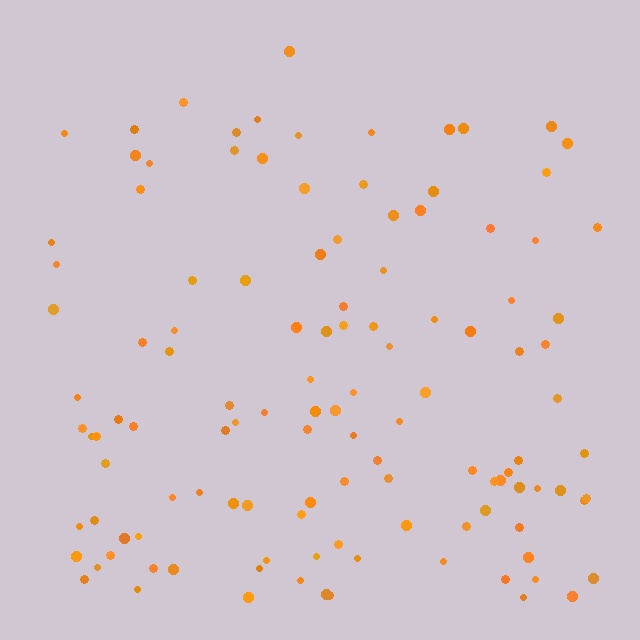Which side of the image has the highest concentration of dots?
The bottom.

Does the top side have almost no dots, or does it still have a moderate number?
Still a moderate number, just noticeably fewer than the bottom.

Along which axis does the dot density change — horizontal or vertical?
Vertical.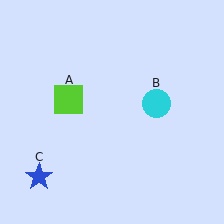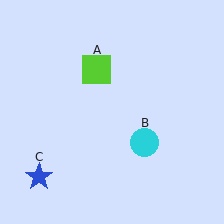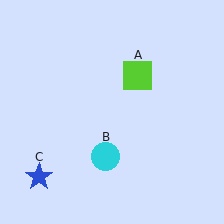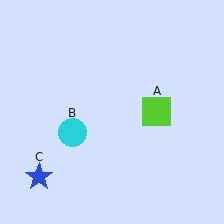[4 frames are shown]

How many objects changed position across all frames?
2 objects changed position: lime square (object A), cyan circle (object B).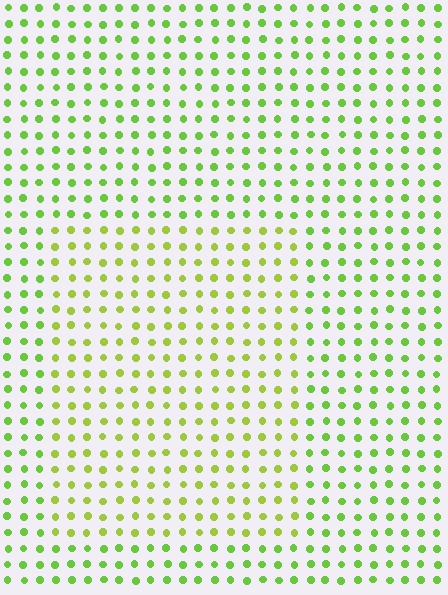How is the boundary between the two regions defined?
The boundary is defined purely by a slight shift in hue (about 22 degrees). Spacing, size, and orientation are identical on both sides.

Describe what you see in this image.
The image is filled with small lime elements in a uniform arrangement. A rectangle-shaped region is visible where the elements are tinted to a slightly different hue, forming a subtle color boundary.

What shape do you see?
I see a rectangle.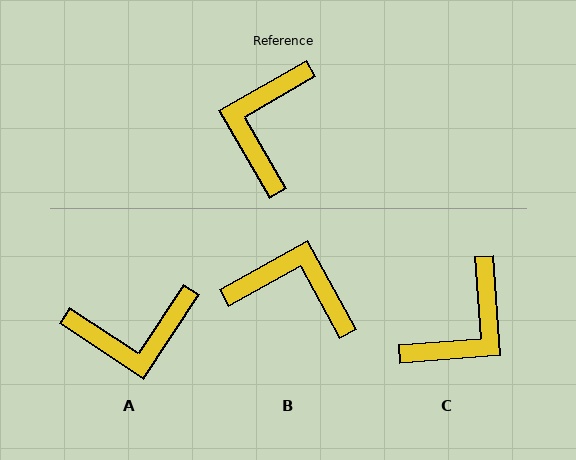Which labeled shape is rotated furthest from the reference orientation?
C, about 154 degrees away.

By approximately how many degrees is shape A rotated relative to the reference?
Approximately 117 degrees counter-clockwise.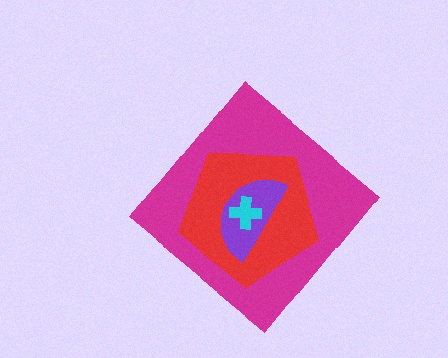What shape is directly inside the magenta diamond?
The red pentagon.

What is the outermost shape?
The magenta diamond.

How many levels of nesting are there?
4.